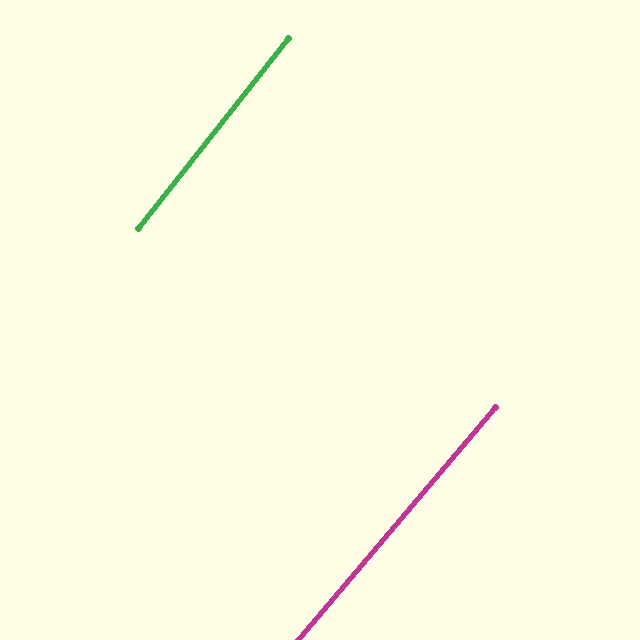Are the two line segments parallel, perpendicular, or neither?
Parallel — their directions differ by only 1.9°.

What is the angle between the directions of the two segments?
Approximately 2 degrees.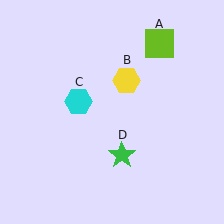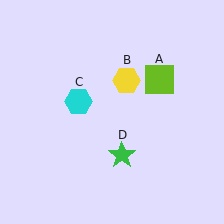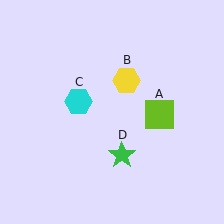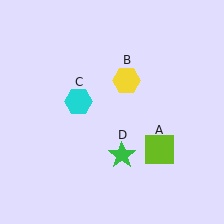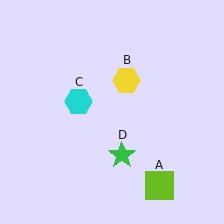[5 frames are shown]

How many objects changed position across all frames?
1 object changed position: lime square (object A).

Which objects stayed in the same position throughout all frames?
Yellow hexagon (object B) and cyan hexagon (object C) and green star (object D) remained stationary.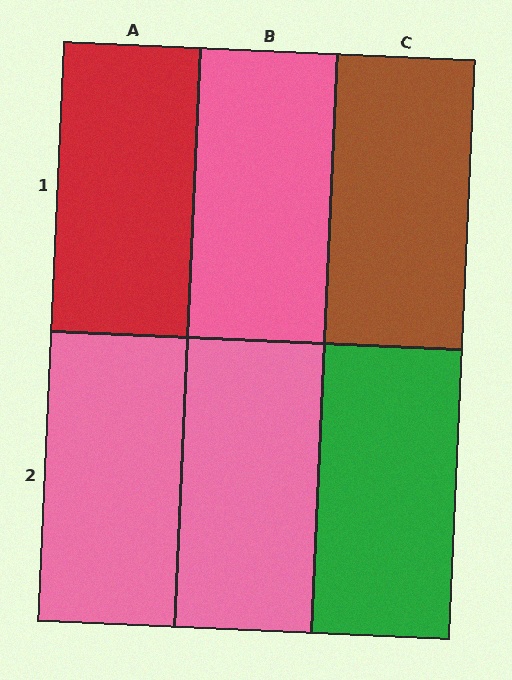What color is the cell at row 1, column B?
Pink.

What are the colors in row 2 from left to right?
Pink, pink, green.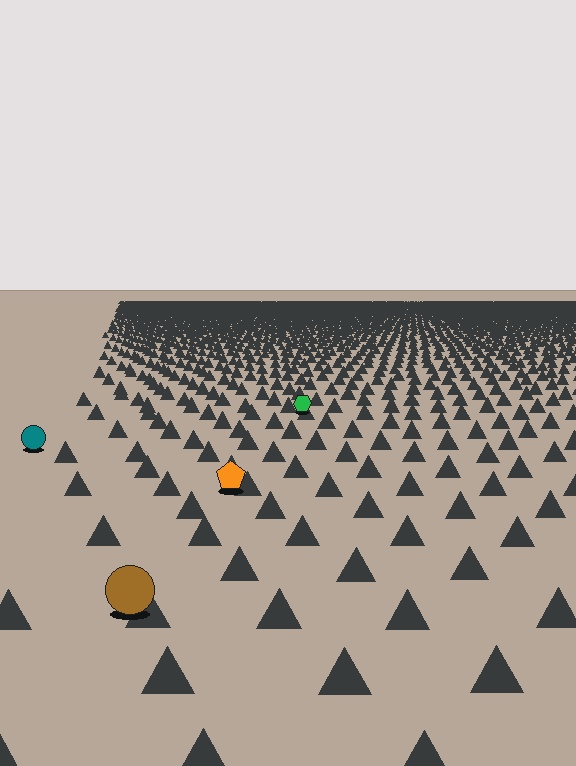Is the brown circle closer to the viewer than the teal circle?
Yes. The brown circle is closer — you can tell from the texture gradient: the ground texture is coarser near it.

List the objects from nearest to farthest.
From nearest to farthest: the brown circle, the orange pentagon, the teal circle, the green hexagon.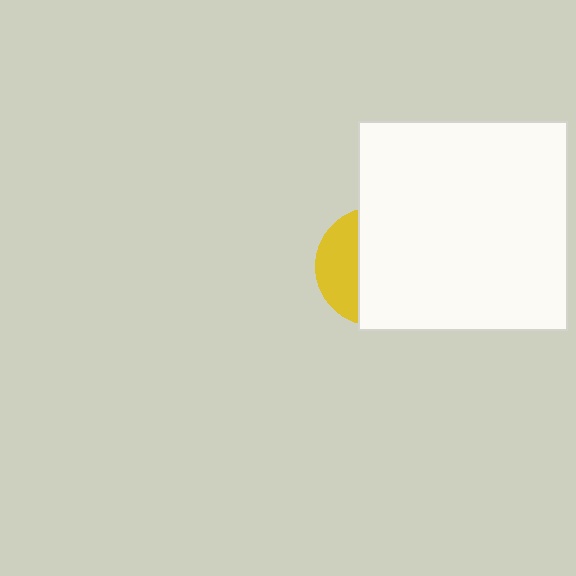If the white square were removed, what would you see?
You would see the complete yellow circle.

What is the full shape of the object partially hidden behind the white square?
The partially hidden object is a yellow circle.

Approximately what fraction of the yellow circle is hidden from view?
Roughly 68% of the yellow circle is hidden behind the white square.